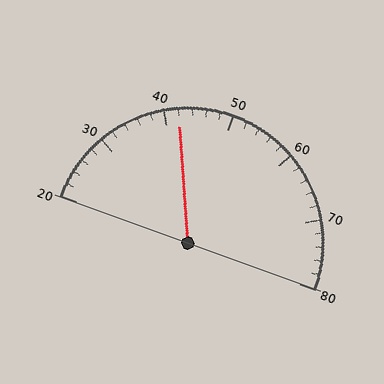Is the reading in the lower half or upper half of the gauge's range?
The reading is in the lower half of the range (20 to 80).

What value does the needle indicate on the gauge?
The needle indicates approximately 42.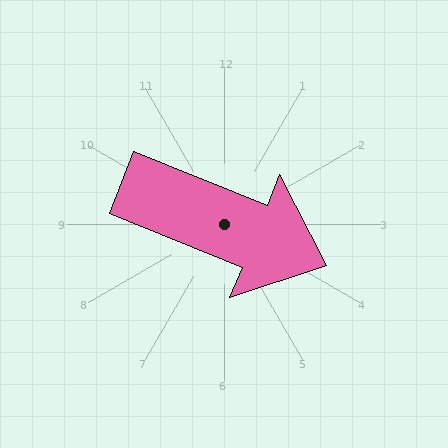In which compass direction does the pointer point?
East.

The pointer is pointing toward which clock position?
Roughly 4 o'clock.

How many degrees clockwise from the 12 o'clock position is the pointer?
Approximately 112 degrees.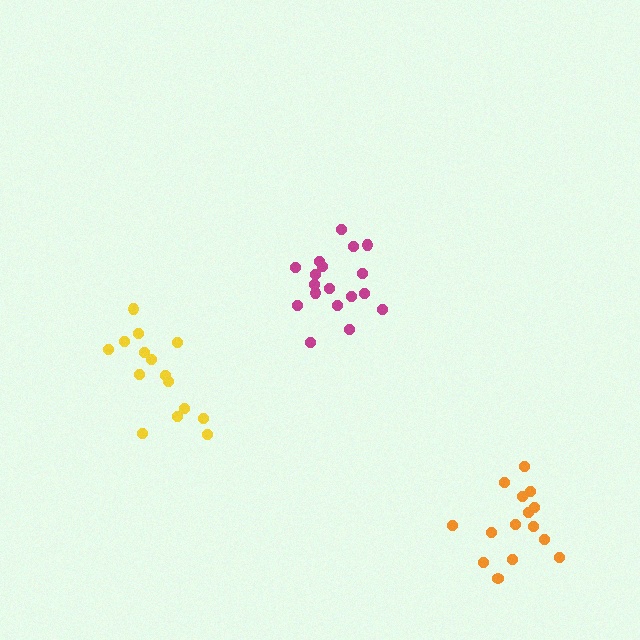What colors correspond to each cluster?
The clusters are colored: orange, magenta, yellow.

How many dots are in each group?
Group 1: 15 dots, Group 2: 18 dots, Group 3: 15 dots (48 total).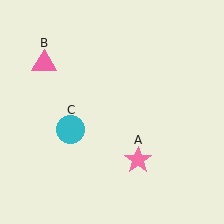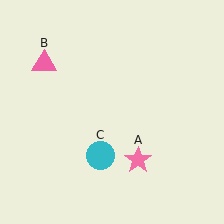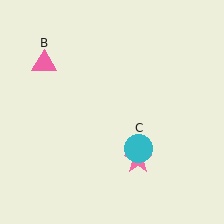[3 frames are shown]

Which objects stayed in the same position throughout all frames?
Pink star (object A) and pink triangle (object B) remained stationary.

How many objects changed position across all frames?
1 object changed position: cyan circle (object C).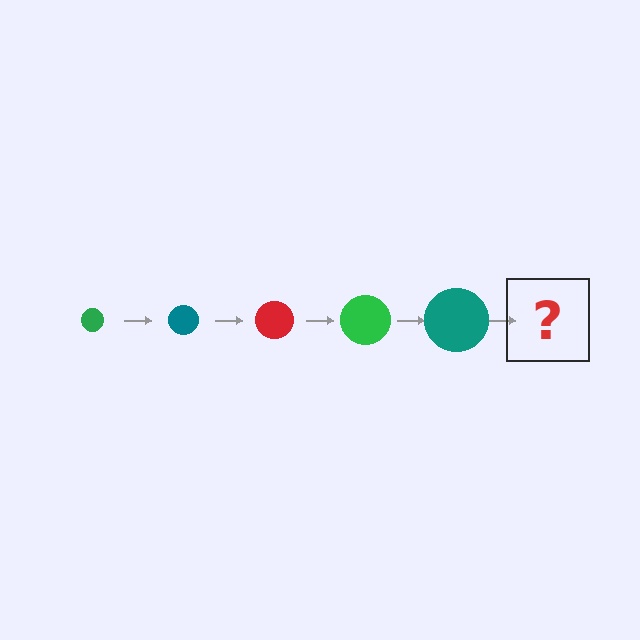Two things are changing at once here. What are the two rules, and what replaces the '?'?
The two rules are that the circle grows larger each step and the color cycles through green, teal, and red. The '?' should be a red circle, larger than the previous one.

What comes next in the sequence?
The next element should be a red circle, larger than the previous one.